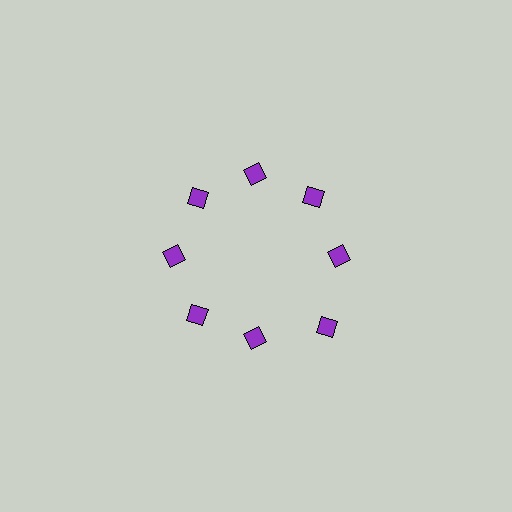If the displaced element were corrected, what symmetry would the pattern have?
It would have 8-fold rotational symmetry — the pattern would map onto itself every 45 degrees.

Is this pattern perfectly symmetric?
No. The 8 purple diamonds are arranged in a ring, but one element near the 4 o'clock position is pushed outward from the center, breaking the 8-fold rotational symmetry.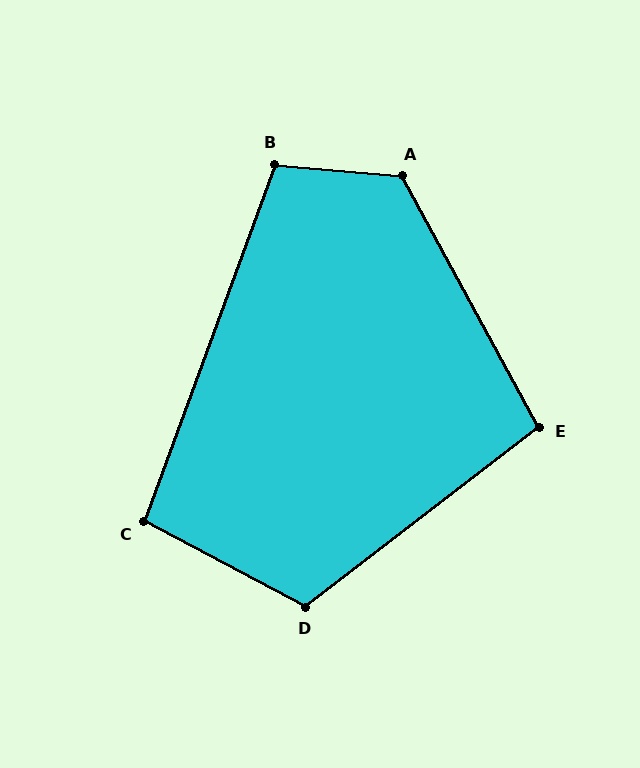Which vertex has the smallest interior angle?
C, at approximately 98 degrees.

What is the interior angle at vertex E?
Approximately 99 degrees (obtuse).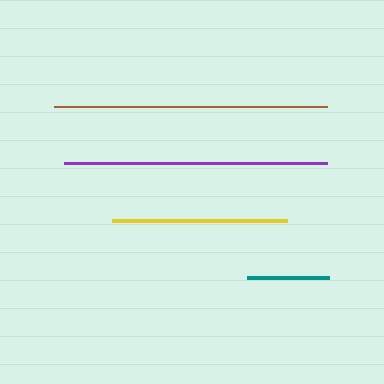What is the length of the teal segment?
The teal segment is approximately 82 pixels long.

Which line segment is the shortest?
The teal line is the shortest at approximately 82 pixels.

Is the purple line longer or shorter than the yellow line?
The purple line is longer than the yellow line.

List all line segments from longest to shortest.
From longest to shortest: brown, purple, yellow, teal.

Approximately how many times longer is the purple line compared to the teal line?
The purple line is approximately 3.2 times the length of the teal line.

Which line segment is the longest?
The brown line is the longest at approximately 274 pixels.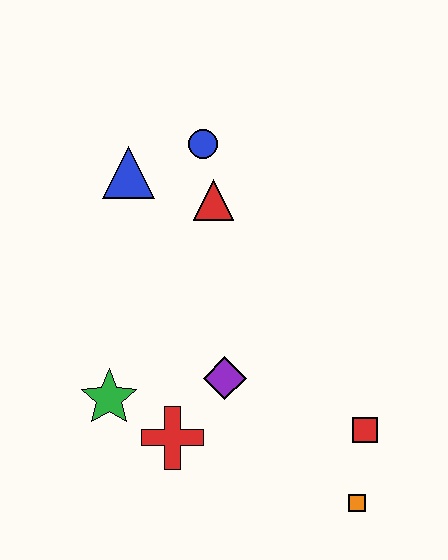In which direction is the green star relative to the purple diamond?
The green star is to the left of the purple diamond.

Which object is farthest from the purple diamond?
The blue circle is farthest from the purple diamond.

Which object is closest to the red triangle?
The blue circle is closest to the red triangle.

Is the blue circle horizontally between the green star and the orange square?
Yes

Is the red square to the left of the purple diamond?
No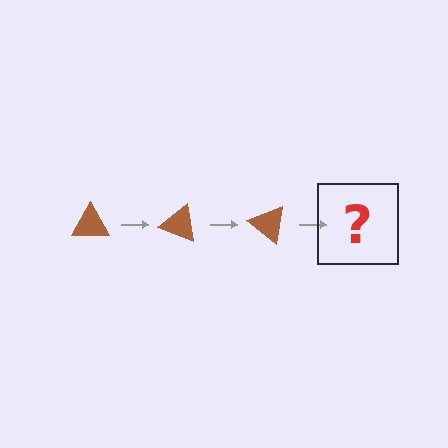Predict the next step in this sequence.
The next step is a brown triangle rotated 60 degrees.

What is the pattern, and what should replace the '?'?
The pattern is that the triangle rotates 20 degrees each step. The '?' should be a brown triangle rotated 60 degrees.